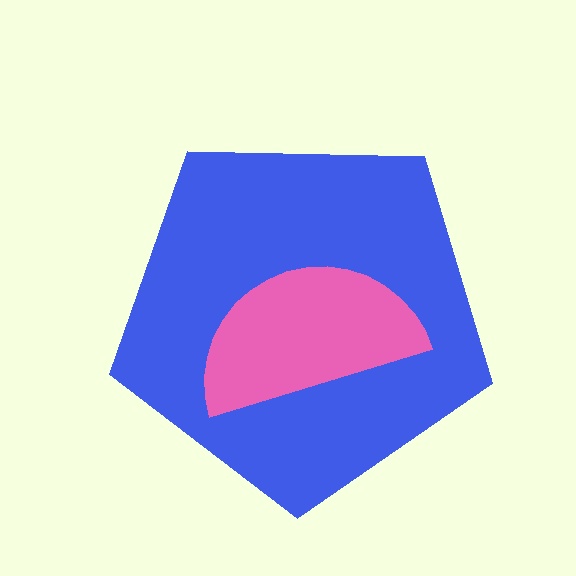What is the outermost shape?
The blue pentagon.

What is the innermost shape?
The pink semicircle.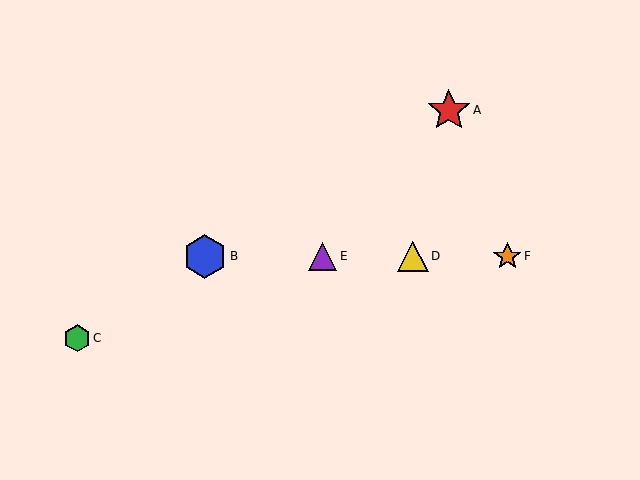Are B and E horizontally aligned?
Yes, both are at y≈256.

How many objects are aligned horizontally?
4 objects (B, D, E, F) are aligned horizontally.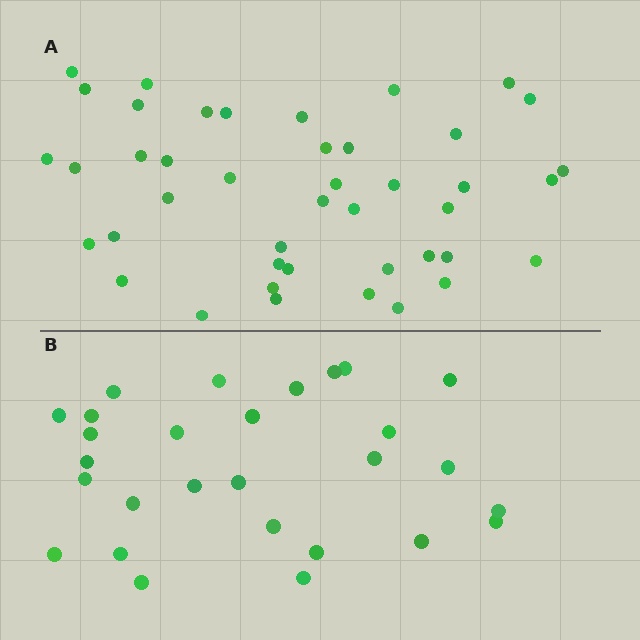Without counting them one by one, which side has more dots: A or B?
Region A (the top region) has more dots.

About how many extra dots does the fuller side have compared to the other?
Region A has approximately 15 more dots than region B.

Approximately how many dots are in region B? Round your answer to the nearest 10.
About 30 dots. (The exact count is 28, which rounds to 30.)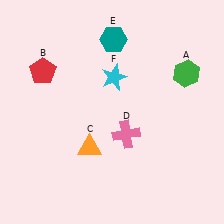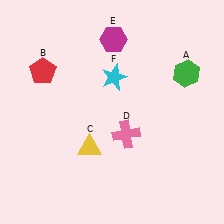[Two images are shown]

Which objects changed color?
C changed from orange to yellow. E changed from teal to magenta.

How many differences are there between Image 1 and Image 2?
There are 2 differences between the two images.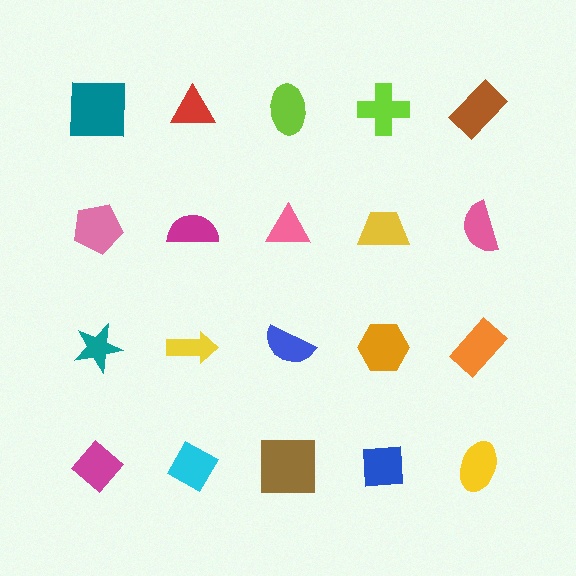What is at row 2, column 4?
A yellow trapezoid.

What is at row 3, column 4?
An orange hexagon.